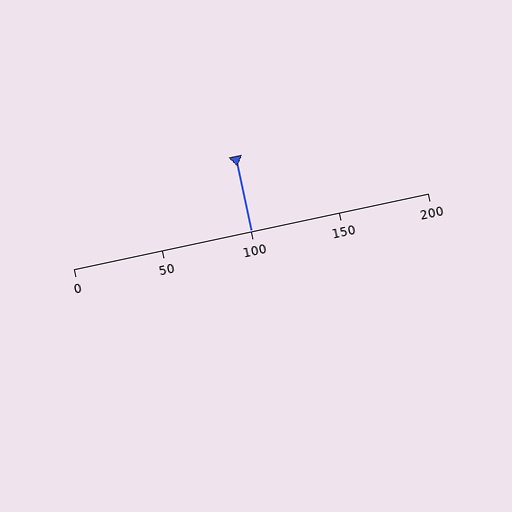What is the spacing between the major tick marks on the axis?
The major ticks are spaced 50 apart.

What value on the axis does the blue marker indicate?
The marker indicates approximately 100.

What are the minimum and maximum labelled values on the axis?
The axis runs from 0 to 200.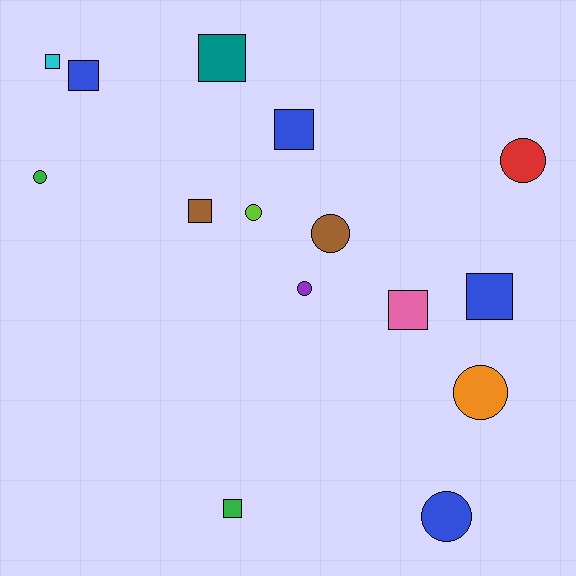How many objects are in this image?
There are 15 objects.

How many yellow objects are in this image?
There are no yellow objects.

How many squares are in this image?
There are 8 squares.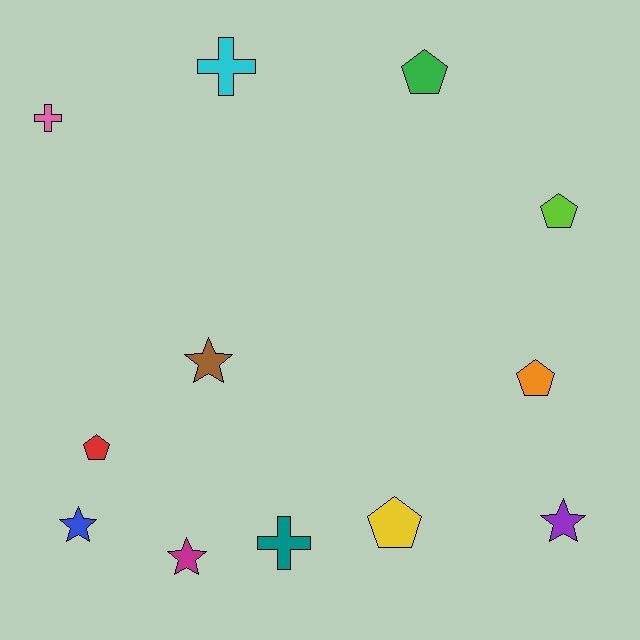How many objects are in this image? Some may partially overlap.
There are 12 objects.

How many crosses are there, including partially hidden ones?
There are 3 crosses.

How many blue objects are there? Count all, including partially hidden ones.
There is 1 blue object.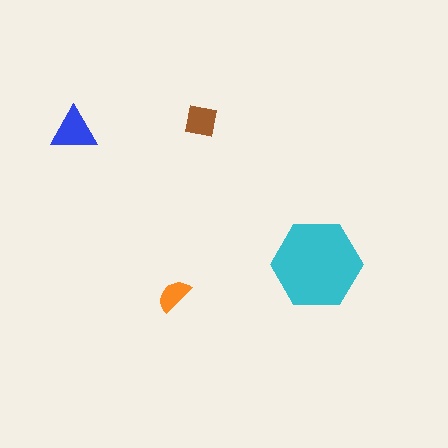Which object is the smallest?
The orange semicircle.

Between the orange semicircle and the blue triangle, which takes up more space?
The blue triangle.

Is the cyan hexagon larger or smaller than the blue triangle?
Larger.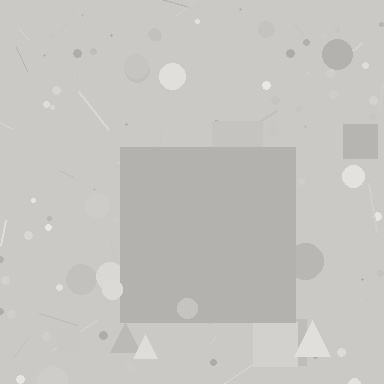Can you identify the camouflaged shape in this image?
The camouflaged shape is a square.